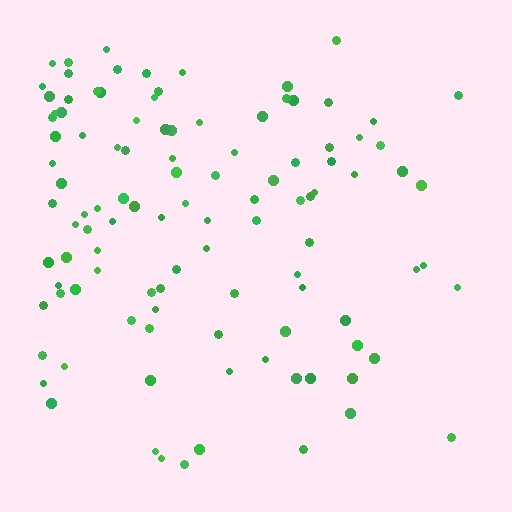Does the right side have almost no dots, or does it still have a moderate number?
Still a moderate number, just noticeably fewer than the left.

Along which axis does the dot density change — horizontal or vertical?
Horizontal.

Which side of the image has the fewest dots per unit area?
The right.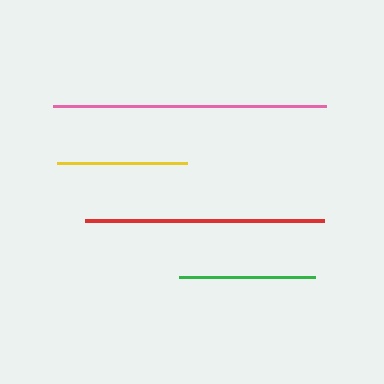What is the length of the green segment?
The green segment is approximately 136 pixels long.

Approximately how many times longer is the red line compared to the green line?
The red line is approximately 1.8 times the length of the green line.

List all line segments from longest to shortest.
From longest to shortest: pink, red, green, yellow.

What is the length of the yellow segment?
The yellow segment is approximately 131 pixels long.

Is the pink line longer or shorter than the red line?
The pink line is longer than the red line.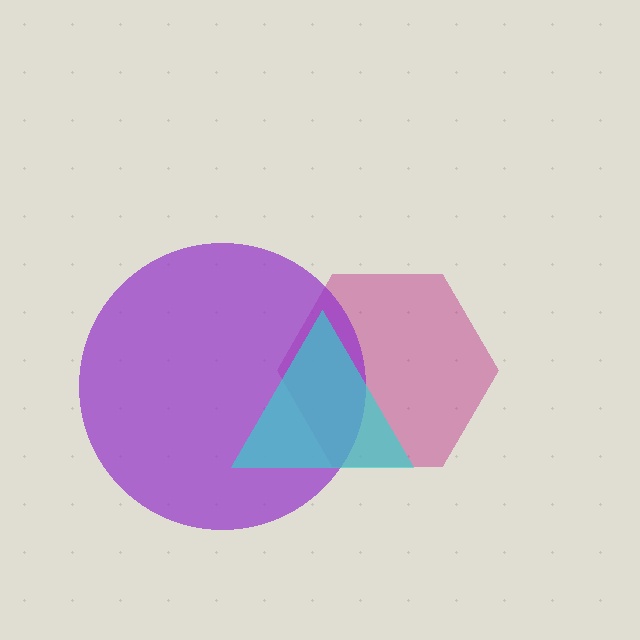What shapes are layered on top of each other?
The layered shapes are: a magenta hexagon, a purple circle, a cyan triangle.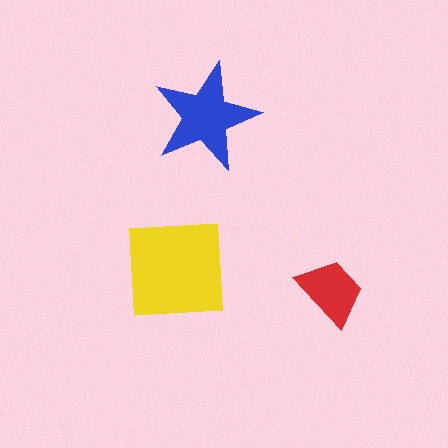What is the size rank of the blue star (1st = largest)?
2nd.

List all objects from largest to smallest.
The yellow square, the blue star, the red trapezoid.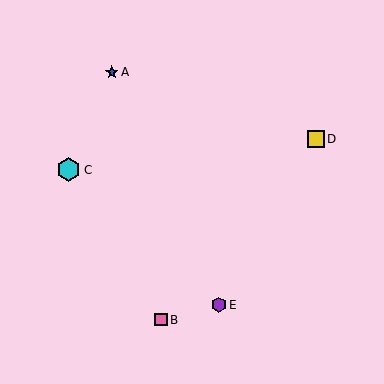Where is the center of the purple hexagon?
The center of the purple hexagon is at (219, 305).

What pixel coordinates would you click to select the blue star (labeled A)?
Click at (112, 72) to select the blue star A.